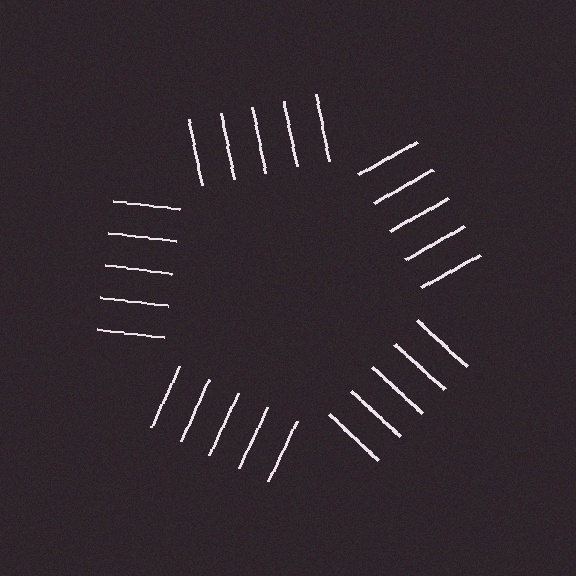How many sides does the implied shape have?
5 sides — the line-ends trace a pentagon.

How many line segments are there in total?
25 — 5 along each of the 5 edges.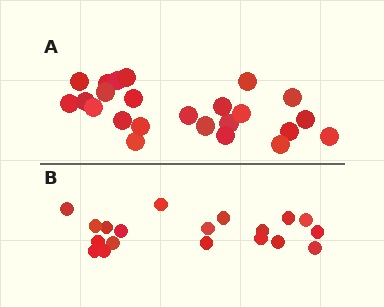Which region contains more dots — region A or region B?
Region A (the top region) has more dots.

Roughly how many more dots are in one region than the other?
Region A has about 5 more dots than region B.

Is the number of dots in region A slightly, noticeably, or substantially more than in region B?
Region A has noticeably more, but not dramatically so. The ratio is roughly 1.3 to 1.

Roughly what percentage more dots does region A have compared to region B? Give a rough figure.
About 25% more.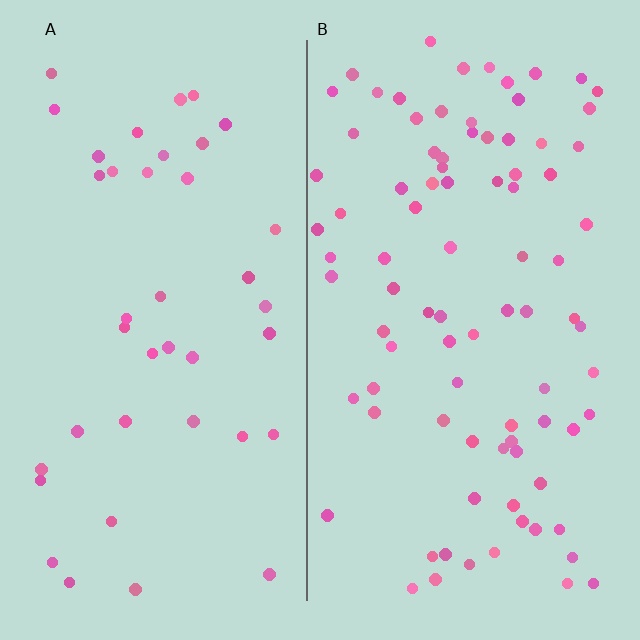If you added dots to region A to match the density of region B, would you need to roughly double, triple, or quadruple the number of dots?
Approximately double.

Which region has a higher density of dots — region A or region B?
B (the right).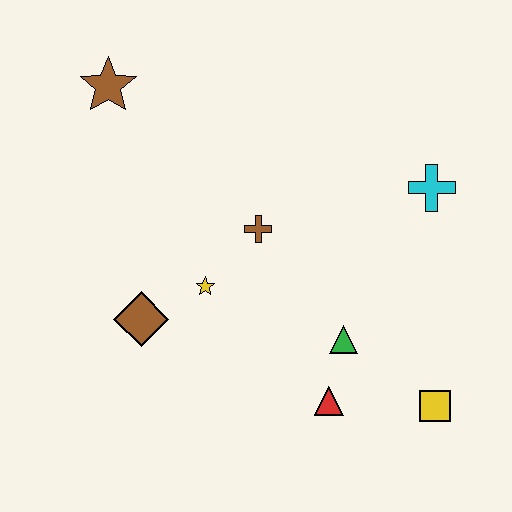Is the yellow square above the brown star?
No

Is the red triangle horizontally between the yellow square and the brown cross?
Yes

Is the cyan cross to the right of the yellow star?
Yes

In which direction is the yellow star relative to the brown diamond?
The yellow star is to the right of the brown diamond.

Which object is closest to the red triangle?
The green triangle is closest to the red triangle.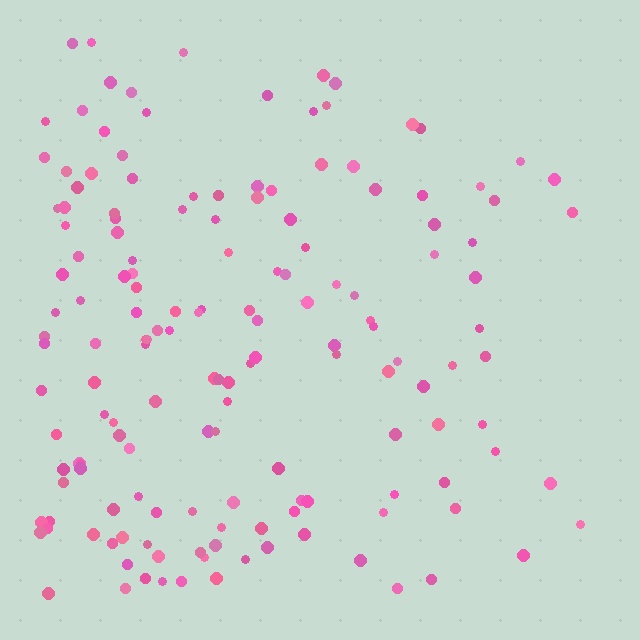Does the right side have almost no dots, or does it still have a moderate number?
Still a moderate number, just noticeably fewer than the left.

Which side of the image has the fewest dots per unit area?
The right.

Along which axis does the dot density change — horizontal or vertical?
Horizontal.